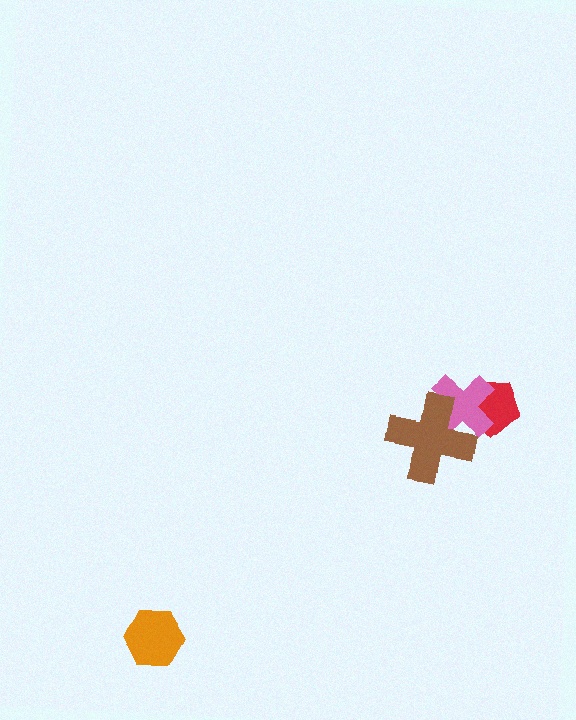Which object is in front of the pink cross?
The brown cross is in front of the pink cross.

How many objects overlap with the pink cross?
2 objects overlap with the pink cross.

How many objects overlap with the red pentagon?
2 objects overlap with the red pentagon.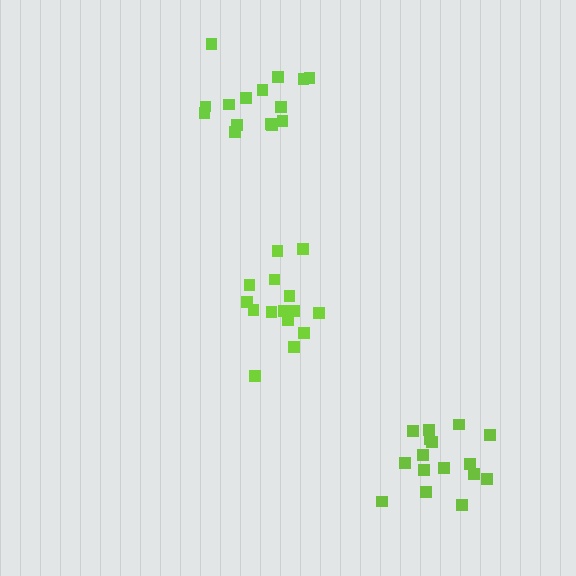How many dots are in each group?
Group 1: 15 dots, Group 2: 16 dots, Group 3: 15 dots (46 total).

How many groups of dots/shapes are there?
There are 3 groups.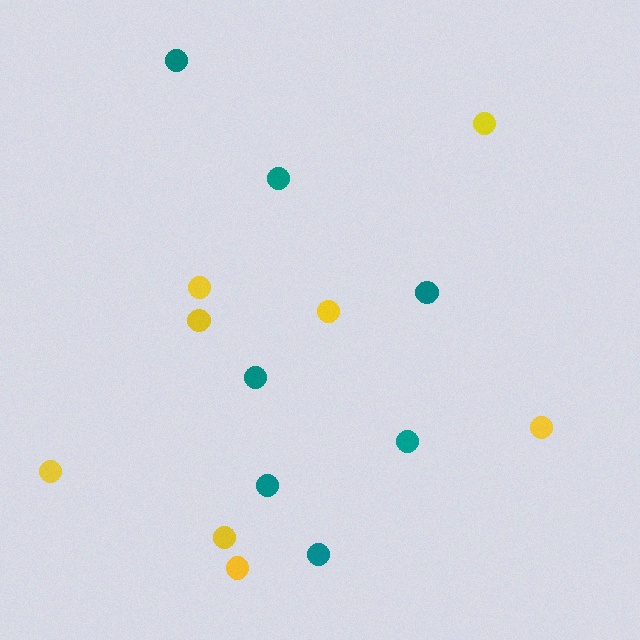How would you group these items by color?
There are 2 groups: one group of teal circles (7) and one group of yellow circles (8).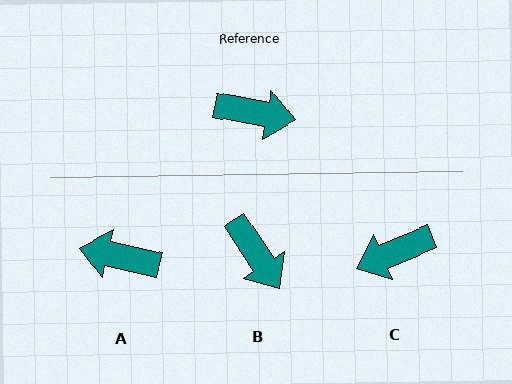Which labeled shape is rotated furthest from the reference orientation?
A, about 179 degrees away.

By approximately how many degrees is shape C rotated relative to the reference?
Approximately 146 degrees clockwise.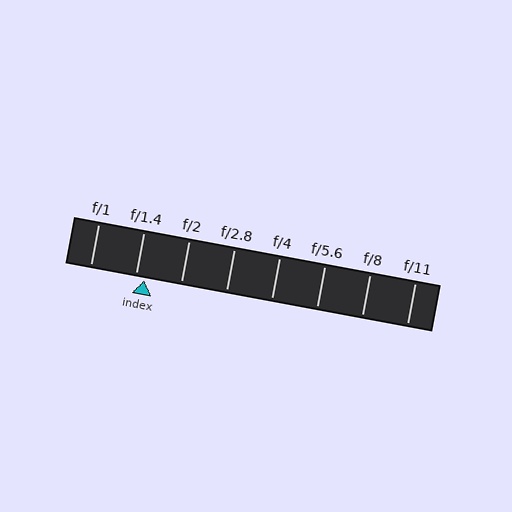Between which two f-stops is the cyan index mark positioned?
The index mark is between f/1.4 and f/2.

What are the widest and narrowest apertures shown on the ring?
The widest aperture shown is f/1 and the narrowest is f/11.